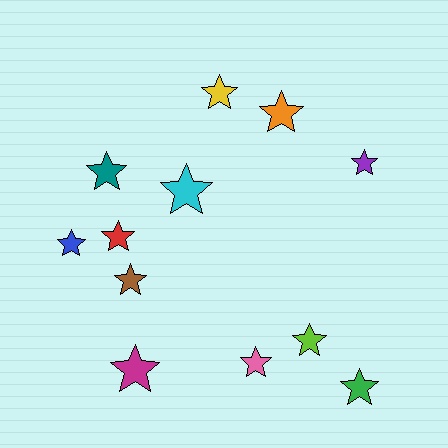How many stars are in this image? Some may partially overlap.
There are 12 stars.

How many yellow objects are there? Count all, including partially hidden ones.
There is 1 yellow object.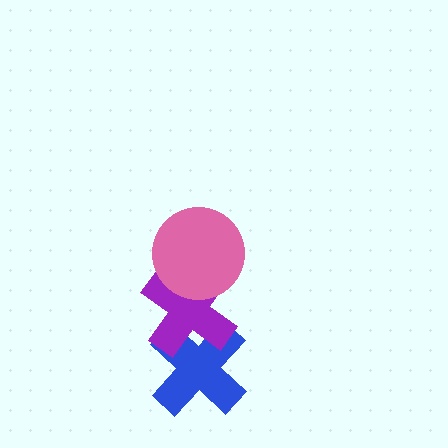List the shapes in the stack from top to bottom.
From top to bottom: the pink circle, the purple cross, the blue cross.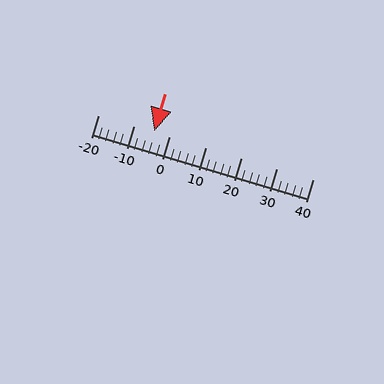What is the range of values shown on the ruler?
The ruler shows values from -20 to 40.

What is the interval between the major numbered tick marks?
The major tick marks are spaced 10 units apart.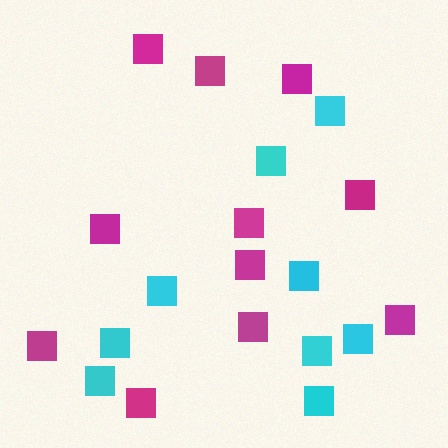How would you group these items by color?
There are 2 groups: one group of cyan squares (9) and one group of magenta squares (11).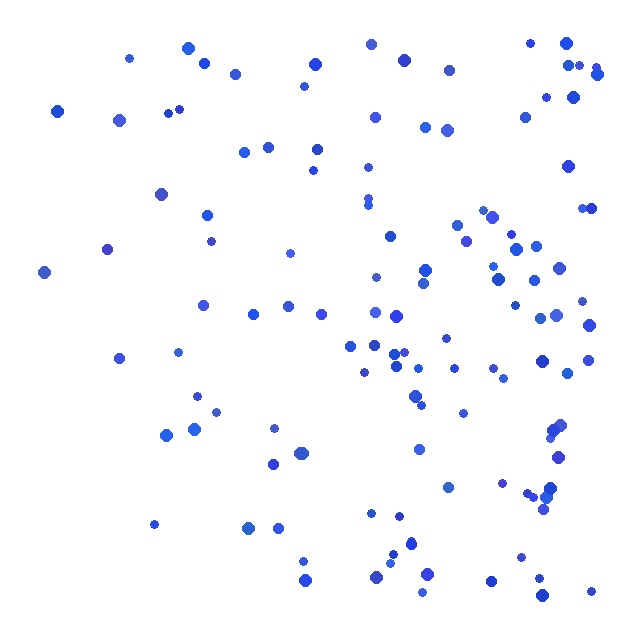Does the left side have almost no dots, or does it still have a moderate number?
Still a moderate number, just noticeably fewer than the right.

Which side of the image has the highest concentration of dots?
The right.